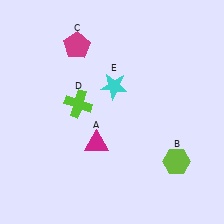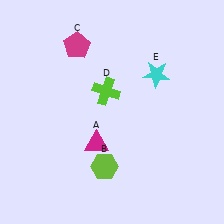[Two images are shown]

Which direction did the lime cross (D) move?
The lime cross (D) moved right.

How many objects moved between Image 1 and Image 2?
3 objects moved between the two images.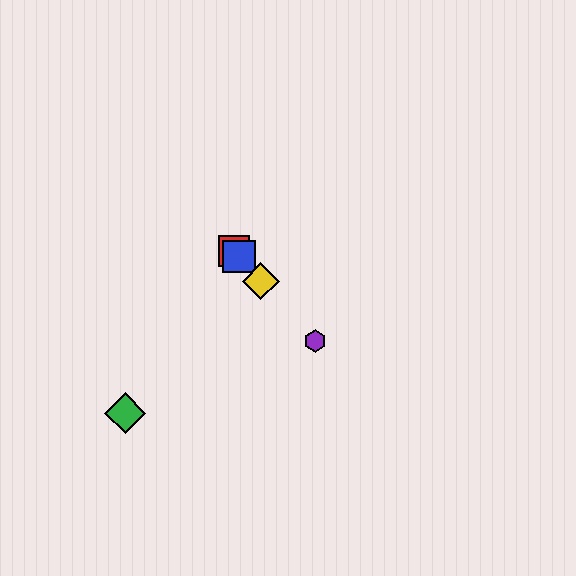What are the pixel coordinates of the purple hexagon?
The purple hexagon is at (315, 341).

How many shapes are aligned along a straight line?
4 shapes (the red square, the blue square, the yellow diamond, the purple hexagon) are aligned along a straight line.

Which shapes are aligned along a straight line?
The red square, the blue square, the yellow diamond, the purple hexagon are aligned along a straight line.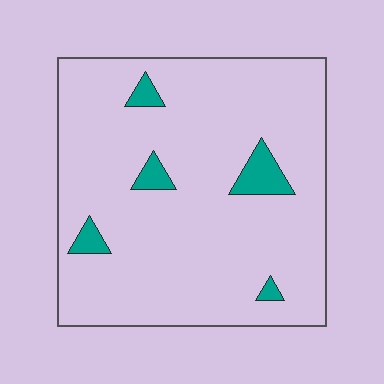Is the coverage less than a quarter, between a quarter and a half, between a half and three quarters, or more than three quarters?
Less than a quarter.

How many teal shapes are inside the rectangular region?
5.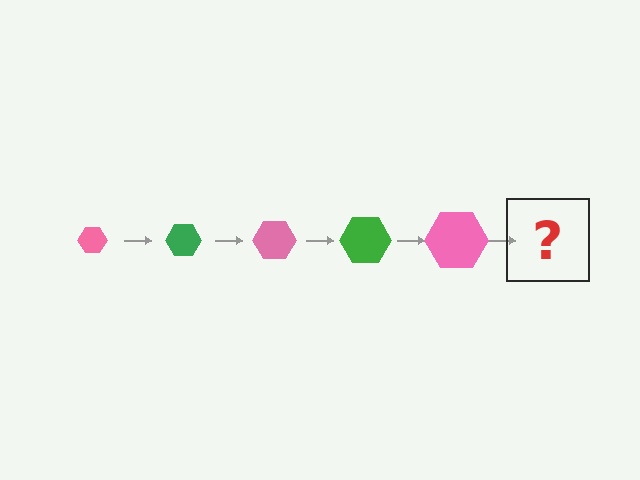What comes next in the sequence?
The next element should be a green hexagon, larger than the previous one.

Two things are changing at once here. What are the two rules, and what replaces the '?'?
The two rules are that the hexagon grows larger each step and the color cycles through pink and green. The '?' should be a green hexagon, larger than the previous one.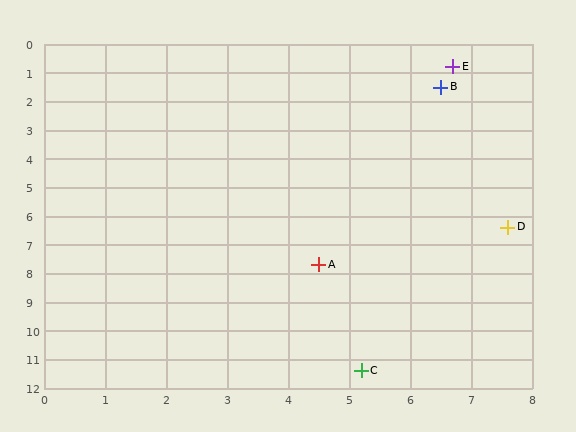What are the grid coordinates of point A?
Point A is at approximately (4.5, 7.7).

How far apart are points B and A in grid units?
Points B and A are about 6.5 grid units apart.